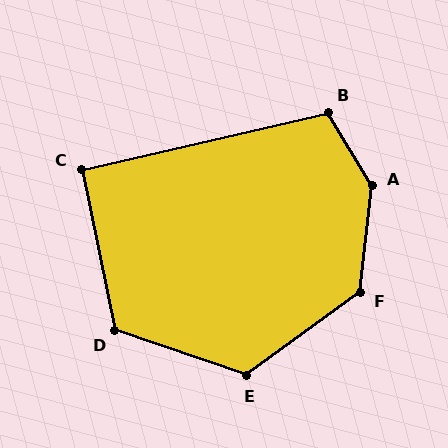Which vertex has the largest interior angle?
A, at approximately 143 degrees.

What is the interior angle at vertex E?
Approximately 125 degrees (obtuse).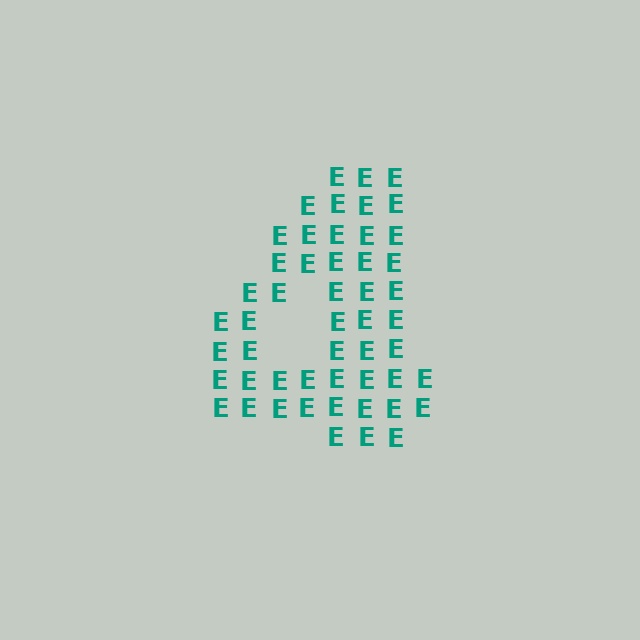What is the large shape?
The large shape is the digit 4.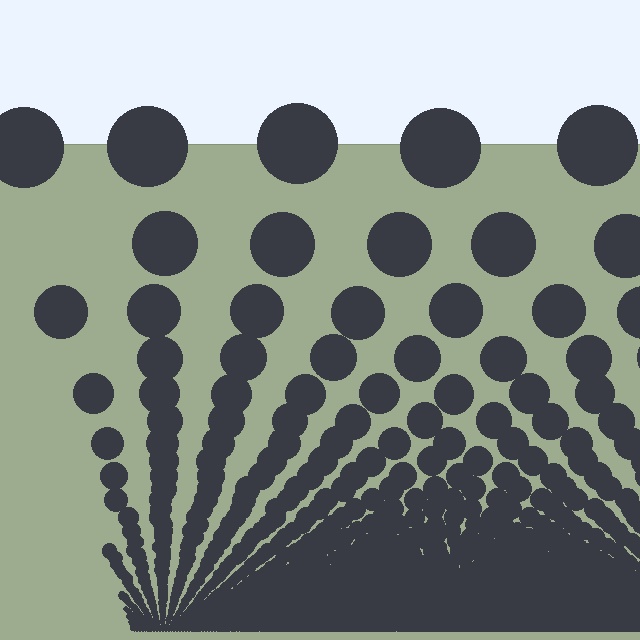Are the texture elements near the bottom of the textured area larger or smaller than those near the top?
Smaller. The gradient is inverted — elements near the bottom are smaller and denser.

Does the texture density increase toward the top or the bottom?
Density increases toward the bottom.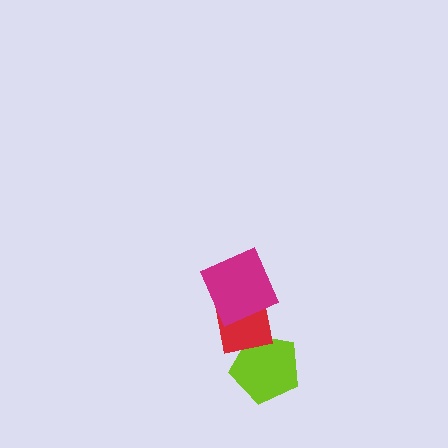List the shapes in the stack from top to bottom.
From top to bottom: the magenta square, the red square, the lime pentagon.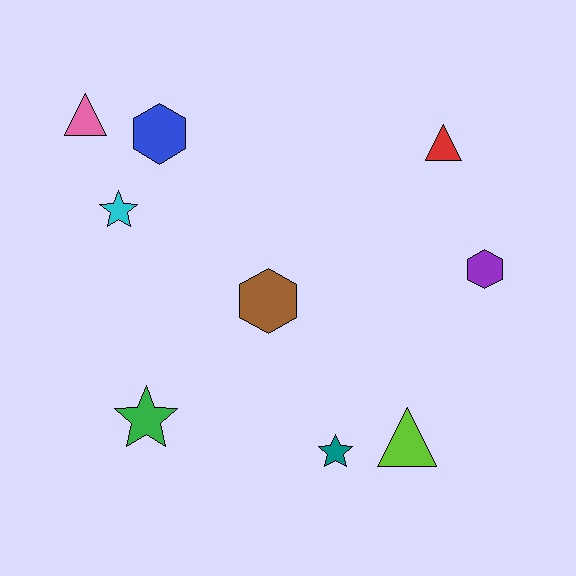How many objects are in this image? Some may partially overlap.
There are 9 objects.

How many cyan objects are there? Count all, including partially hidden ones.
There is 1 cyan object.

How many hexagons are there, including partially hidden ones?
There are 3 hexagons.